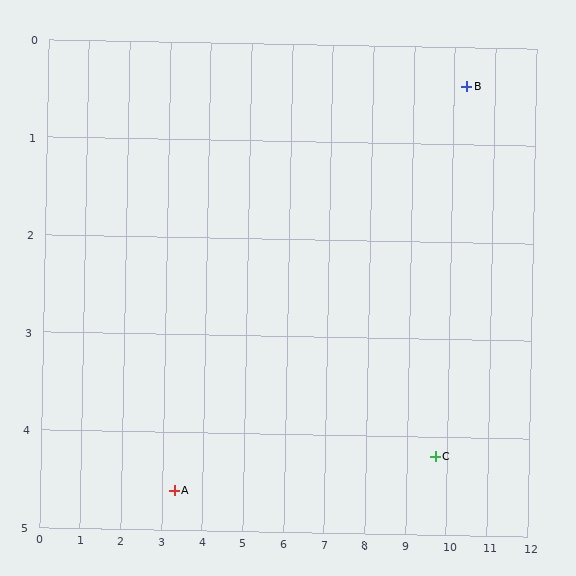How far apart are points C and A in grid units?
Points C and A are about 6.4 grid units apart.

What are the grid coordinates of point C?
Point C is at approximately (9.7, 4.2).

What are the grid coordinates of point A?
Point A is at approximately (3.3, 4.6).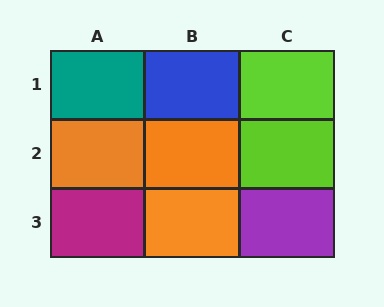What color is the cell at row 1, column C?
Lime.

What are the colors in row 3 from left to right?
Magenta, orange, purple.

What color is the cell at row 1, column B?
Blue.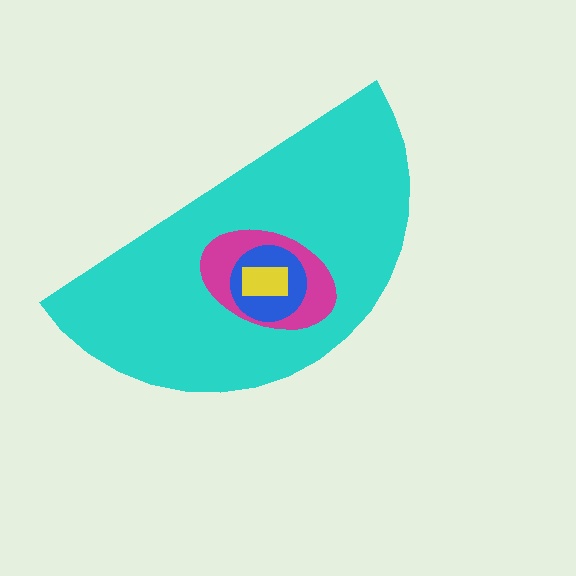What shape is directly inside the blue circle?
The yellow rectangle.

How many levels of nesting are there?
4.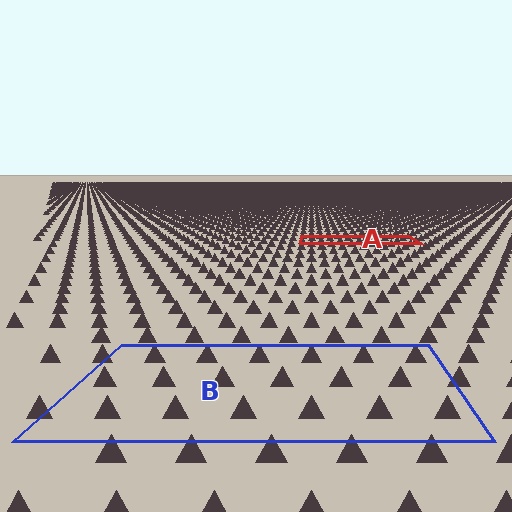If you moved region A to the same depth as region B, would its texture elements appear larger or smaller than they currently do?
They would appear larger. At a closer depth, the same texture elements are projected at a bigger on-screen size.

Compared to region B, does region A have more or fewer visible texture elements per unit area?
Region A has more texture elements per unit area — they are packed more densely because it is farther away.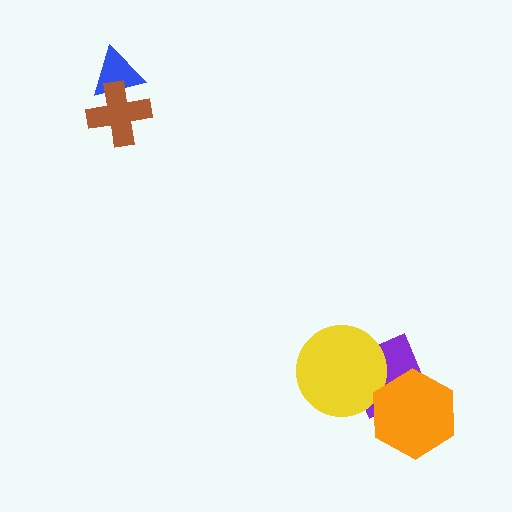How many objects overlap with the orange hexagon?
1 object overlaps with the orange hexagon.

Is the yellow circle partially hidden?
No, no other shape covers it.